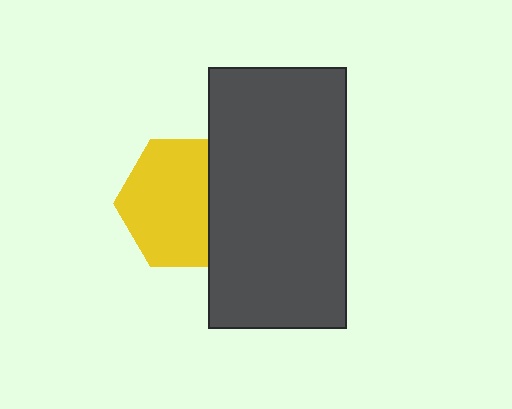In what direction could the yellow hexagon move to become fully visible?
The yellow hexagon could move left. That would shift it out from behind the dark gray rectangle entirely.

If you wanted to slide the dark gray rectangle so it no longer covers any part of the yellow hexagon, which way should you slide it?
Slide it right — that is the most direct way to separate the two shapes.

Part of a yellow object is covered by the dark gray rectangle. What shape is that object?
It is a hexagon.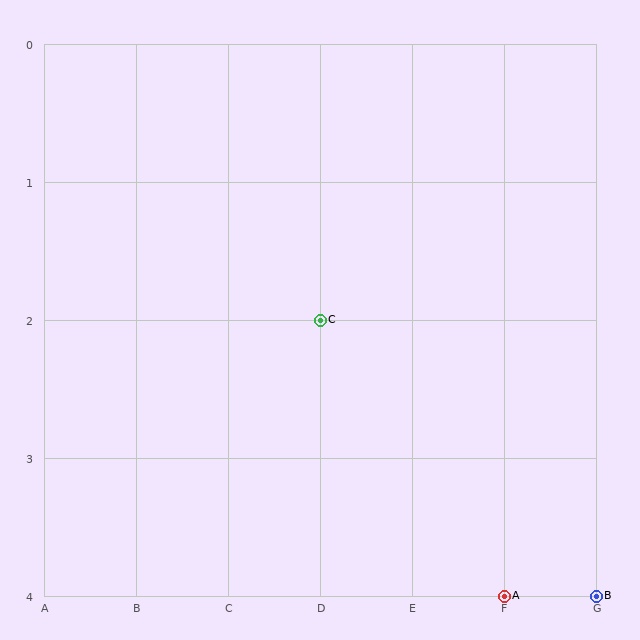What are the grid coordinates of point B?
Point B is at grid coordinates (G, 4).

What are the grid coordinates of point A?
Point A is at grid coordinates (F, 4).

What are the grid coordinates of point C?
Point C is at grid coordinates (D, 2).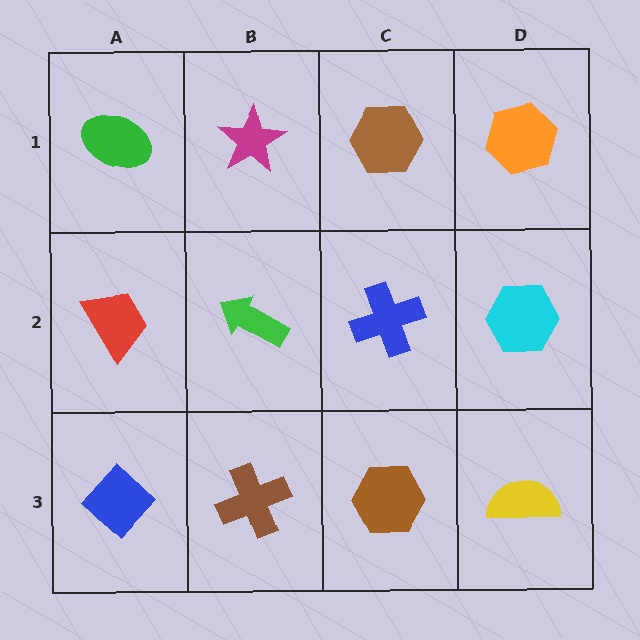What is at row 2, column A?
A red trapezoid.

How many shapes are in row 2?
4 shapes.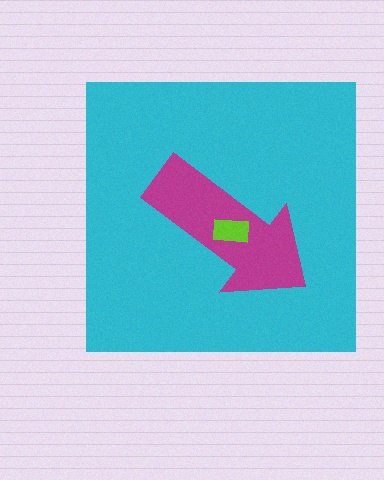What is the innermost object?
The lime rectangle.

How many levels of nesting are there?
3.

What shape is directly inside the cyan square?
The magenta arrow.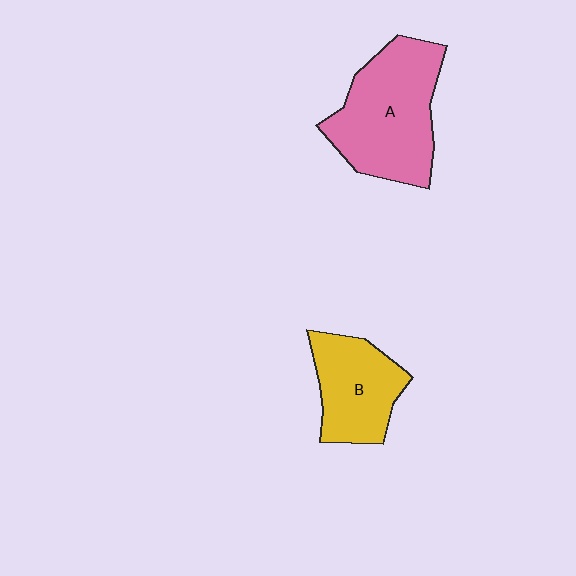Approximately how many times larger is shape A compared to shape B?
Approximately 1.5 times.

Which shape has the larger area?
Shape A (pink).